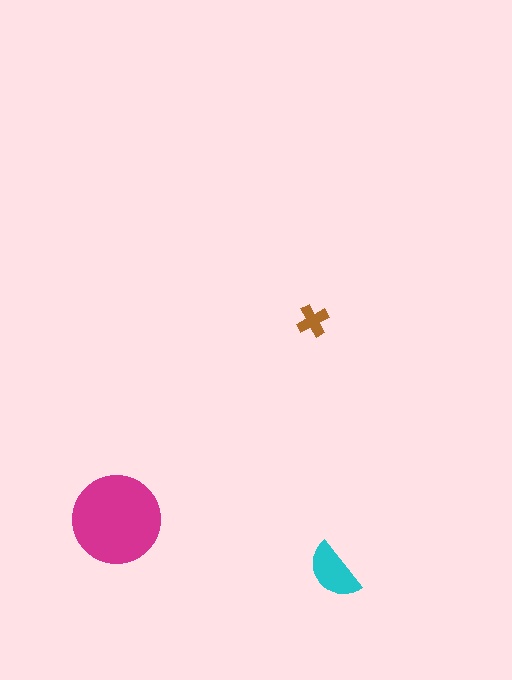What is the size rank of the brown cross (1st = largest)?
3rd.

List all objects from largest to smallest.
The magenta circle, the cyan semicircle, the brown cross.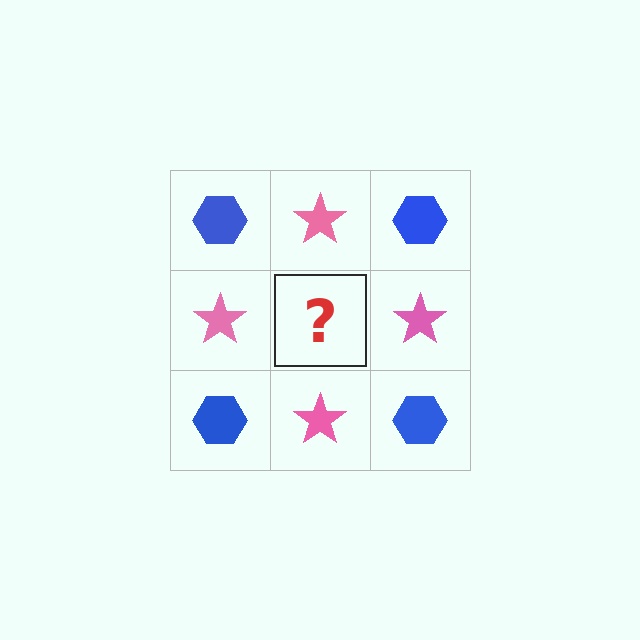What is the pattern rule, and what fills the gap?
The rule is that it alternates blue hexagon and pink star in a checkerboard pattern. The gap should be filled with a blue hexagon.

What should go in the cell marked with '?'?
The missing cell should contain a blue hexagon.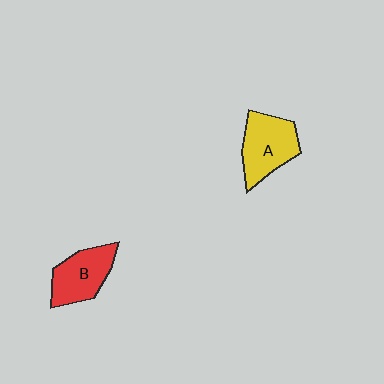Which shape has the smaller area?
Shape B (red).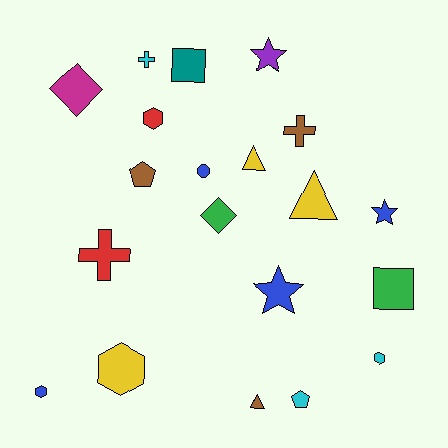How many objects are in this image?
There are 20 objects.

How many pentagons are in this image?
There are 2 pentagons.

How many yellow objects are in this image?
There are 3 yellow objects.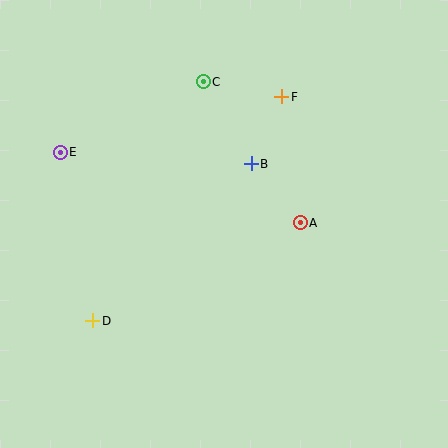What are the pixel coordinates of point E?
Point E is at (60, 152).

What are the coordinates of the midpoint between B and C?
The midpoint between B and C is at (227, 123).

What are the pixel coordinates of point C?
Point C is at (203, 82).